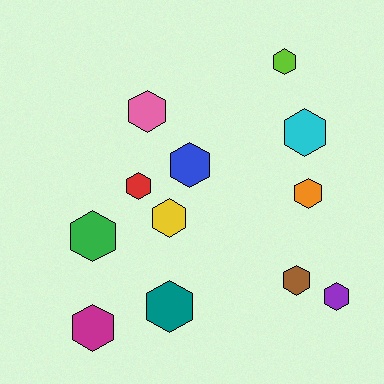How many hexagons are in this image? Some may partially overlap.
There are 12 hexagons.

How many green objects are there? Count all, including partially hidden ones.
There is 1 green object.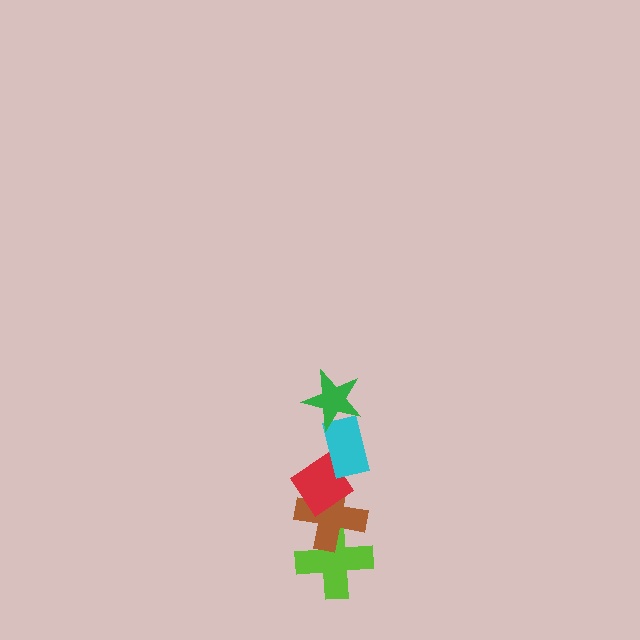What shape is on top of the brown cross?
The red diamond is on top of the brown cross.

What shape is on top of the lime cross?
The brown cross is on top of the lime cross.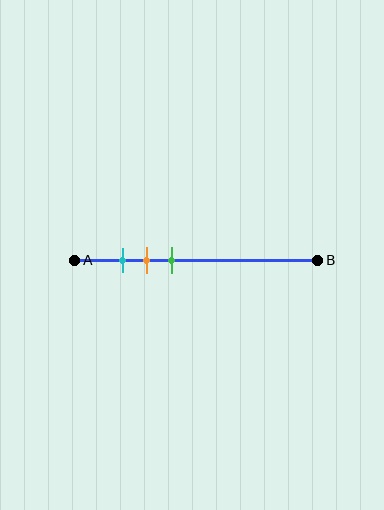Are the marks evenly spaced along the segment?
Yes, the marks are approximately evenly spaced.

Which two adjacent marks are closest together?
The cyan and orange marks are the closest adjacent pair.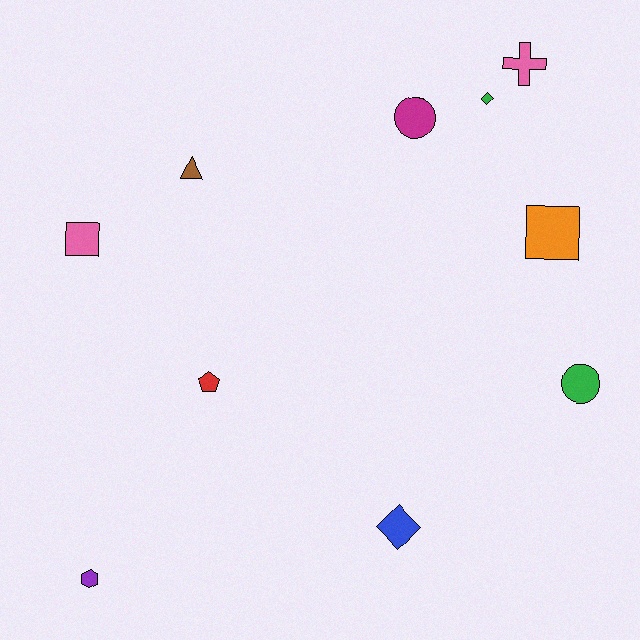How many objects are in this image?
There are 10 objects.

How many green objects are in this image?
There are 2 green objects.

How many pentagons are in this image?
There is 1 pentagon.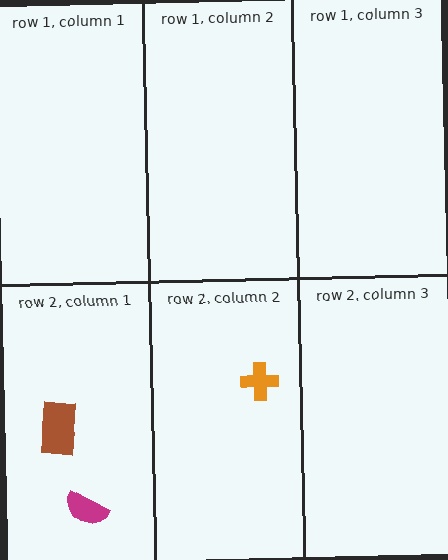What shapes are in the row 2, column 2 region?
The orange cross.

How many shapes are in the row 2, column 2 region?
1.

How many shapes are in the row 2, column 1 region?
2.